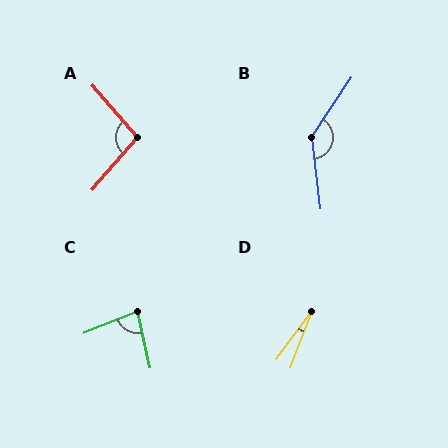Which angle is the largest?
B, at approximately 140 degrees.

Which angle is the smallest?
D, at approximately 15 degrees.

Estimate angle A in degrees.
Approximately 98 degrees.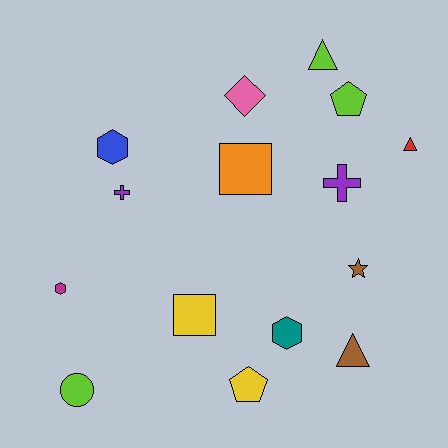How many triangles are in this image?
There are 3 triangles.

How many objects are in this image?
There are 15 objects.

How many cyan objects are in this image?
There are no cyan objects.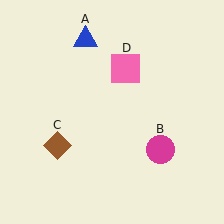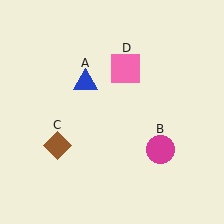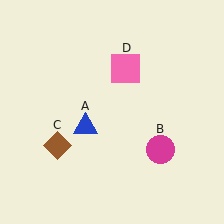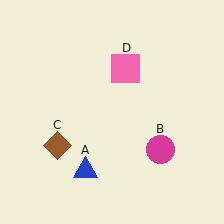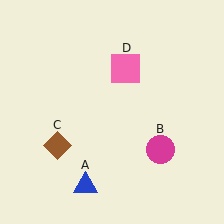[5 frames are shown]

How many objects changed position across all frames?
1 object changed position: blue triangle (object A).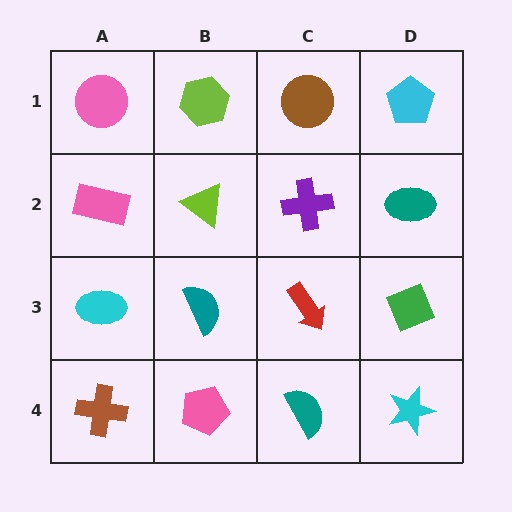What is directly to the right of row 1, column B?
A brown circle.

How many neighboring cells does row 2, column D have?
3.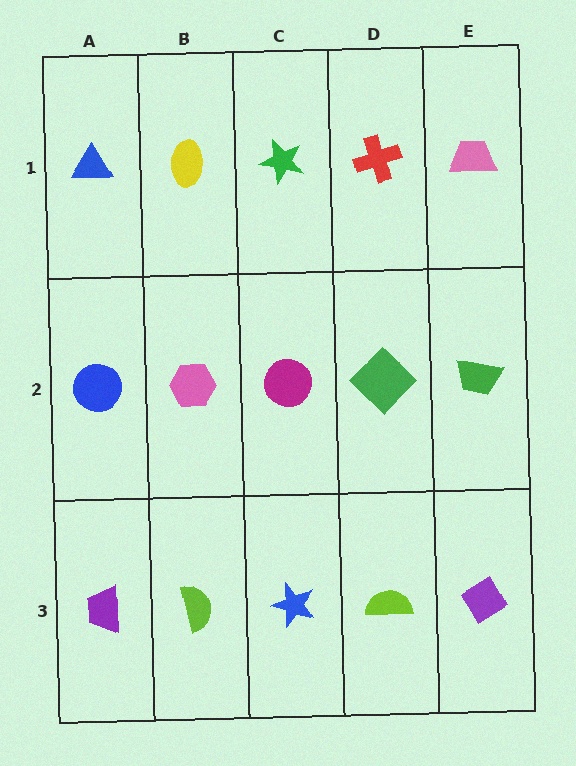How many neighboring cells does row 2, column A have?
3.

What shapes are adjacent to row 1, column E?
A green trapezoid (row 2, column E), a red cross (row 1, column D).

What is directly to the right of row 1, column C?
A red cross.